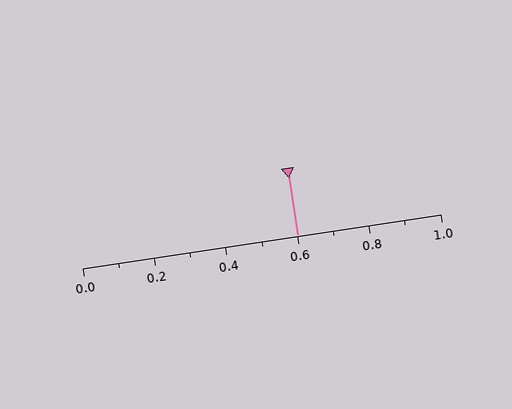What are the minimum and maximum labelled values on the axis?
The axis runs from 0.0 to 1.0.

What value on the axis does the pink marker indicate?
The marker indicates approximately 0.6.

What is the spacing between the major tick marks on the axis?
The major ticks are spaced 0.2 apart.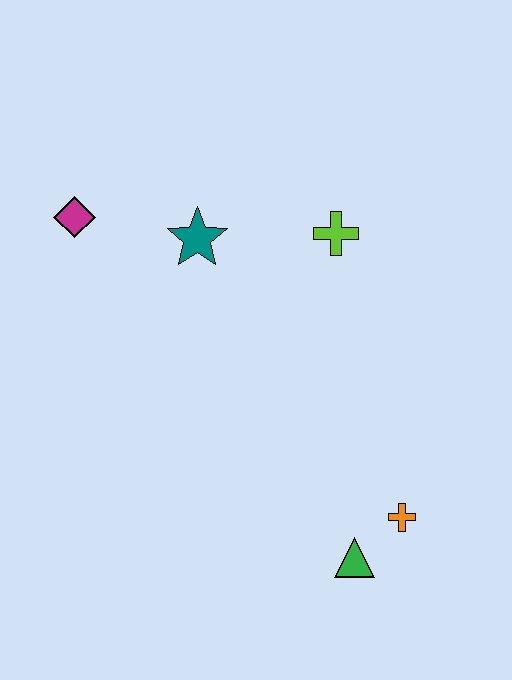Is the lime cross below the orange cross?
No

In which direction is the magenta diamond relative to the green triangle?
The magenta diamond is above the green triangle.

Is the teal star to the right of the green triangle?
No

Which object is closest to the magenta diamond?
The teal star is closest to the magenta diamond.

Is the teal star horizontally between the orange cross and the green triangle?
No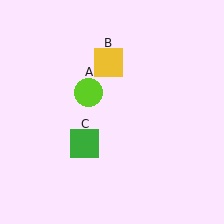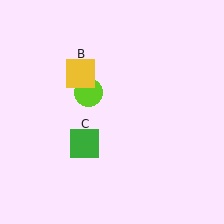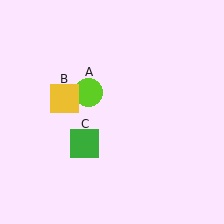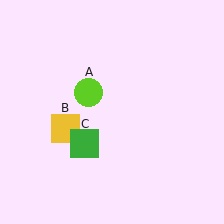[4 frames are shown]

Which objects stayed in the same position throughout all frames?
Lime circle (object A) and green square (object C) remained stationary.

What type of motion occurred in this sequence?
The yellow square (object B) rotated counterclockwise around the center of the scene.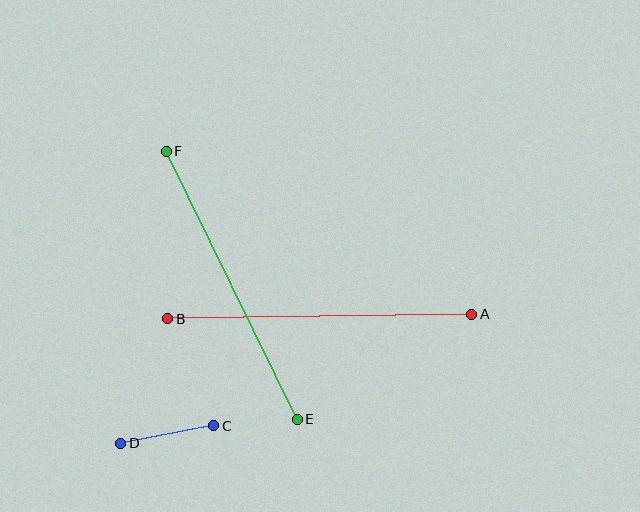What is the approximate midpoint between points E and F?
The midpoint is at approximately (232, 285) pixels.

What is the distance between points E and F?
The distance is approximately 298 pixels.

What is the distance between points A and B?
The distance is approximately 304 pixels.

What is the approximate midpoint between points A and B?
The midpoint is at approximately (320, 317) pixels.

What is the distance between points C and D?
The distance is approximately 94 pixels.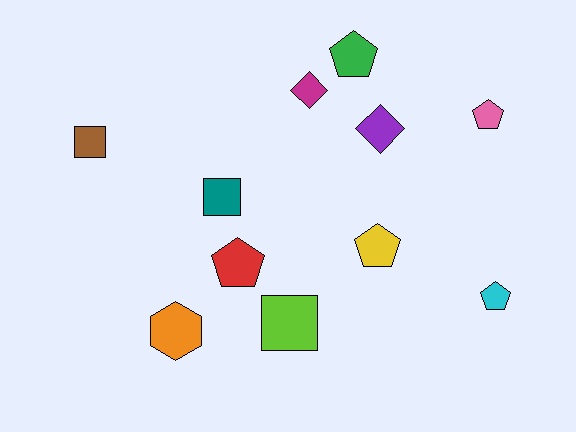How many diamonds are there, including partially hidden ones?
There are 2 diamonds.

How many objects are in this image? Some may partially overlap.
There are 11 objects.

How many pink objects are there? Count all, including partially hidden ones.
There is 1 pink object.